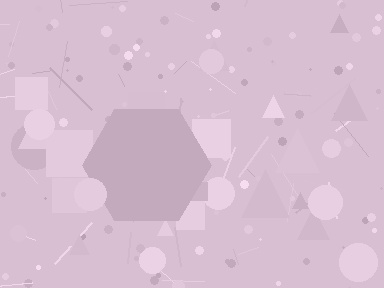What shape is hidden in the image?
A hexagon is hidden in the image.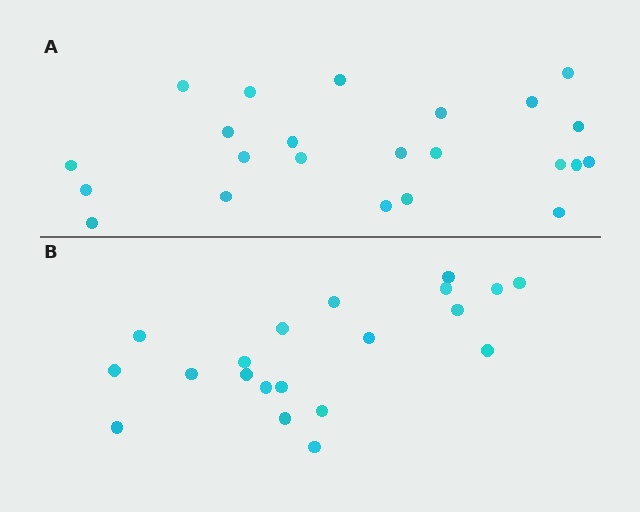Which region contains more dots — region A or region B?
Region A (the top region) has more dots.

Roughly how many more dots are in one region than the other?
Region A has just a few more — roughly 2 or 3 more dots than region B.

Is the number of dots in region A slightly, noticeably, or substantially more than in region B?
Region A has only slightly more — the two regions are fairly close. The ratio is roughly 1.1 to 1.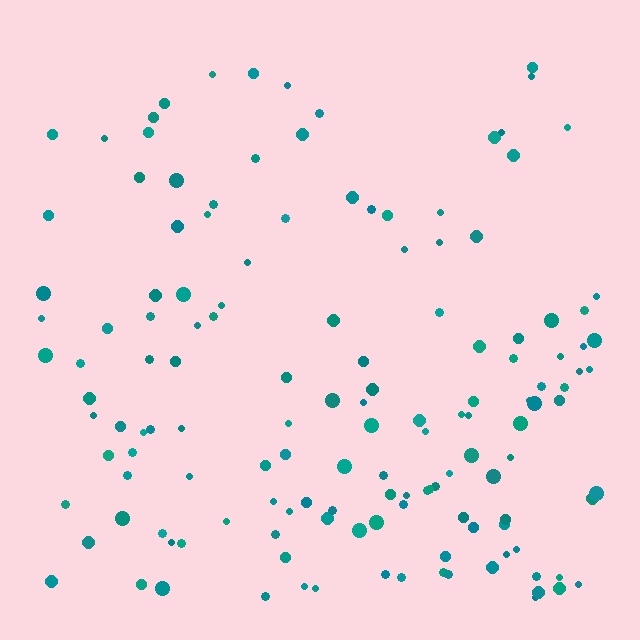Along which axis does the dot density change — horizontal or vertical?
Vertical.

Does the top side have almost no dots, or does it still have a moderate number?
Still a moderate number, just noticeably fewer than the bottom.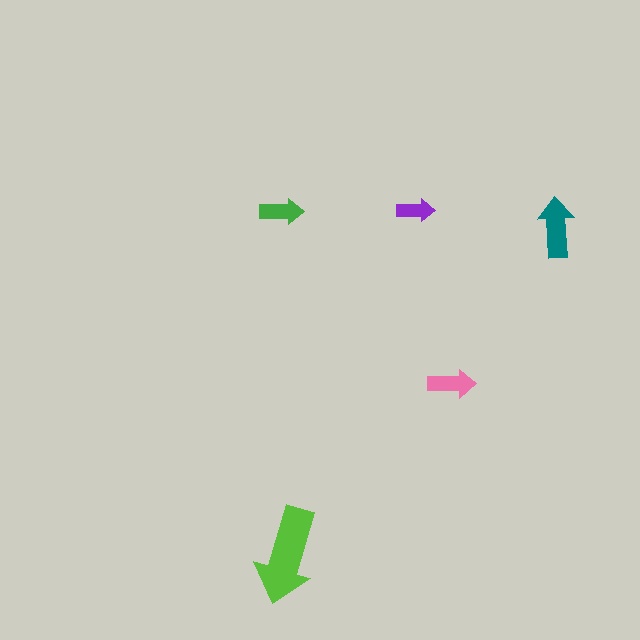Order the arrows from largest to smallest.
the lime one, the teal one, the pink one, the green one, the purple one.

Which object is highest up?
The purple arrow is topmost.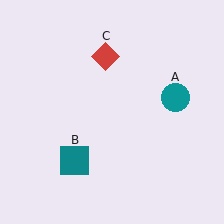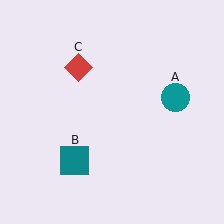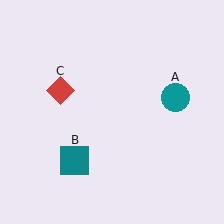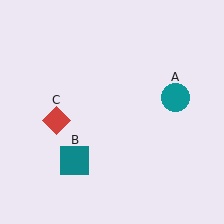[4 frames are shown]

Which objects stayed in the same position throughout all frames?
Teal circle (object A) and teal square (object B) remained stationary.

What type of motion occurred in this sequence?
The red diamond (object C) rotated counterclockwise around the center of the scene.